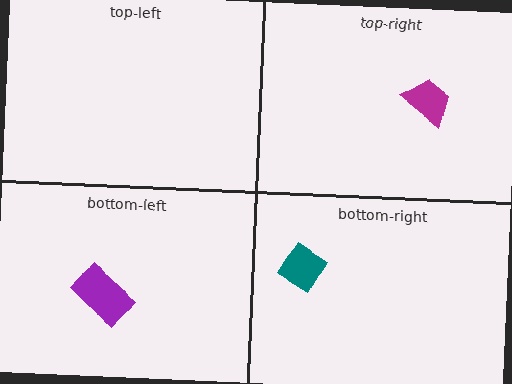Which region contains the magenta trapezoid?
The top-right region.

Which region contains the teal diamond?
The bottom-right region.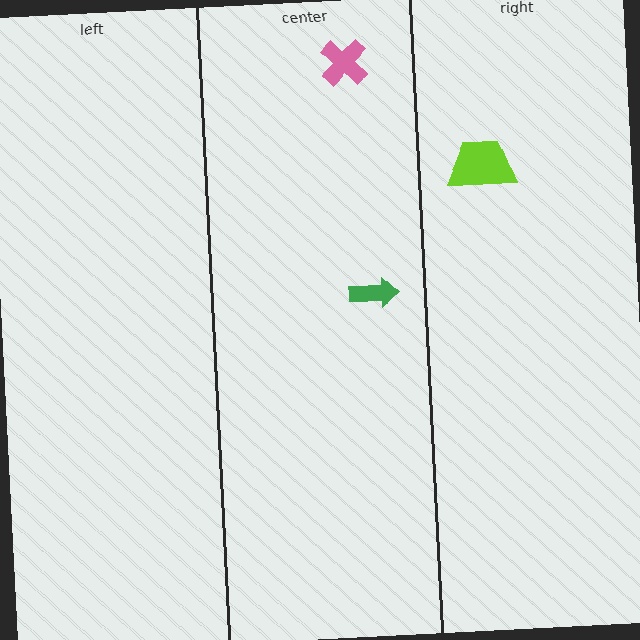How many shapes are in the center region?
2.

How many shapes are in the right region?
1.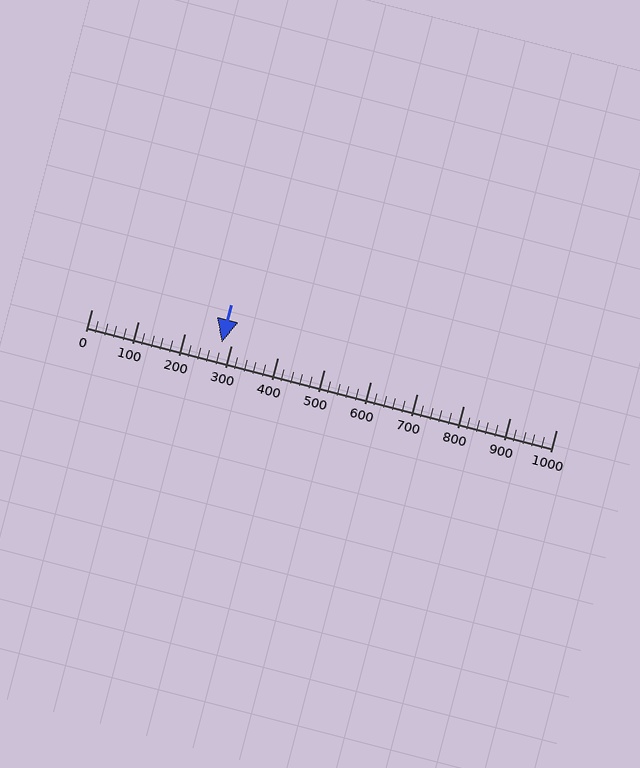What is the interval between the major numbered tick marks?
The major tick marks are spaced 100 units apart.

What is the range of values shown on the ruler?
The ruler shows values from 0 to 1000.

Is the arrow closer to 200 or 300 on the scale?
The arrow is closer to 300.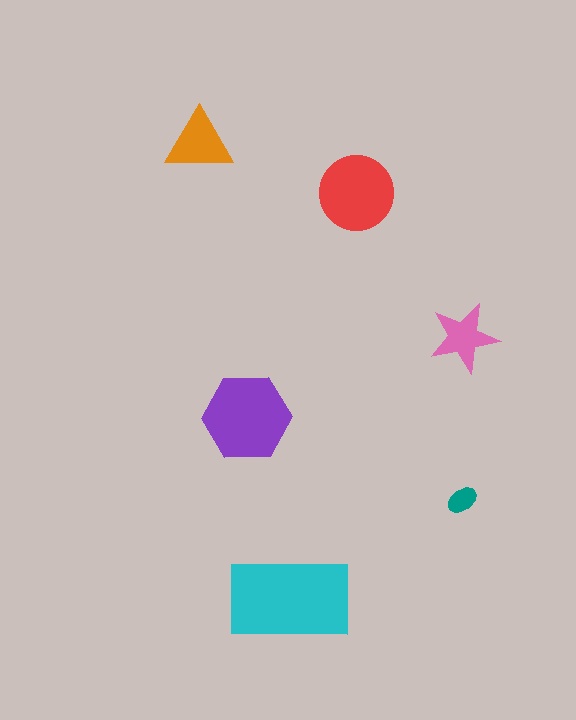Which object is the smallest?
The teal ellipse.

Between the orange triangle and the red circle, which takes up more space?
The red circle.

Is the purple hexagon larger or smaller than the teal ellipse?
Larger.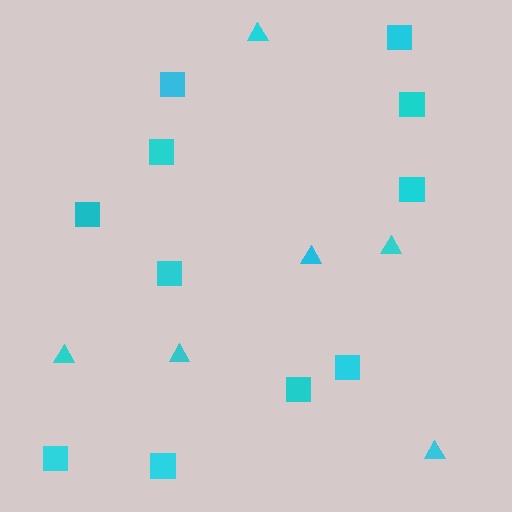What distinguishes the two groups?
There are 2 groups: one group of triangles (6) and one group of squares (11).